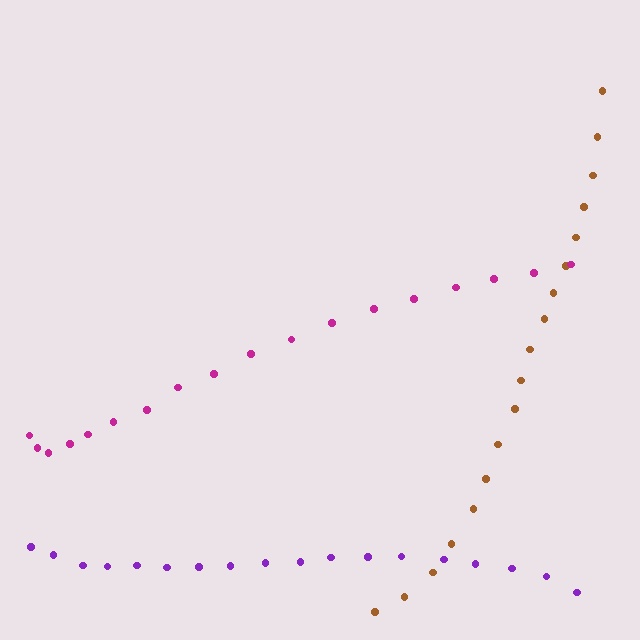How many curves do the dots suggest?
There are 3 distinct paths.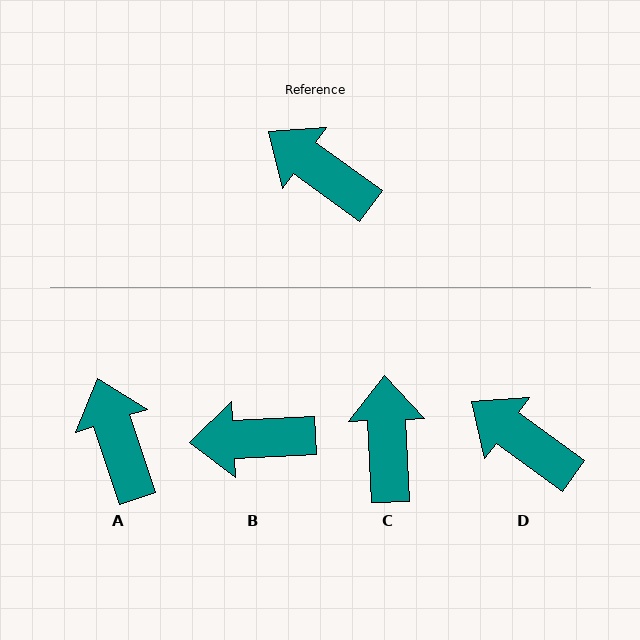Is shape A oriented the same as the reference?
No, it is off by about 36 degrees.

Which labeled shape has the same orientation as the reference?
D.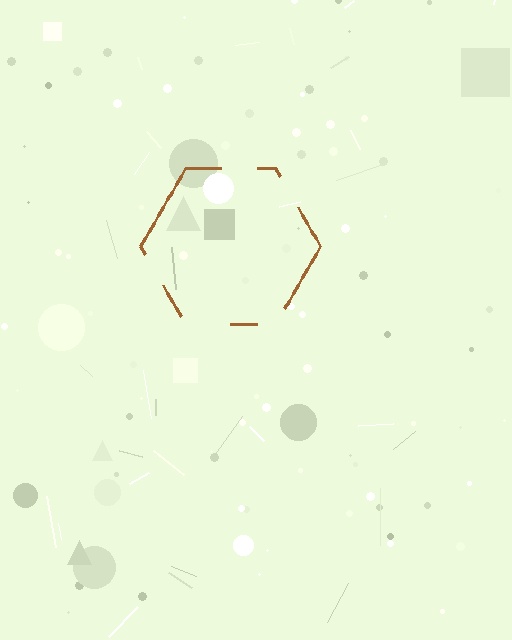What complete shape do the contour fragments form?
The contour fragments form a hexagon.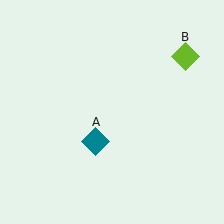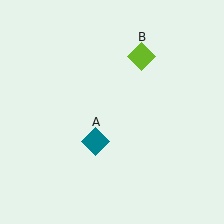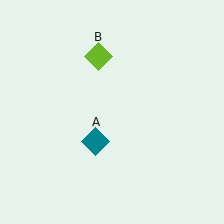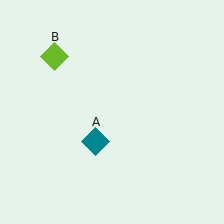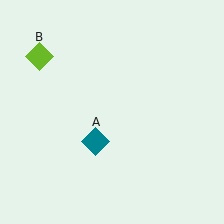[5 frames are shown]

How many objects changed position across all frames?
1 object changed position: lime diamond (object B).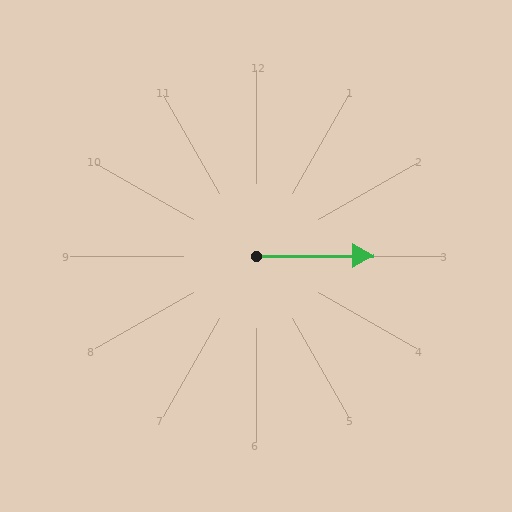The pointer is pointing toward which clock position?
Roughly 3 o'clock.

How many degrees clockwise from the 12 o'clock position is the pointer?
Approximately 90 degrees.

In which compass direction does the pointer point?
East.